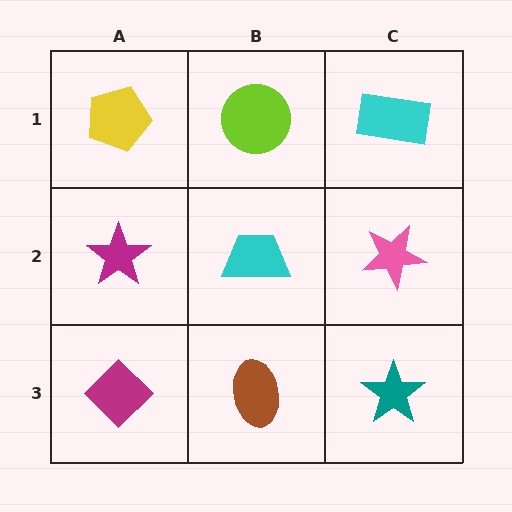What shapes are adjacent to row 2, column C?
A cyan rectangle (row 1, column C), a teal star (row 3, column C), a cyan trapezoid (row 2, column B).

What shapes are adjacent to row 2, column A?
A yellow pentagon (row 1, column A), a magenta diamond (row 3, column A), a cyan trapezoid (row 2, column B).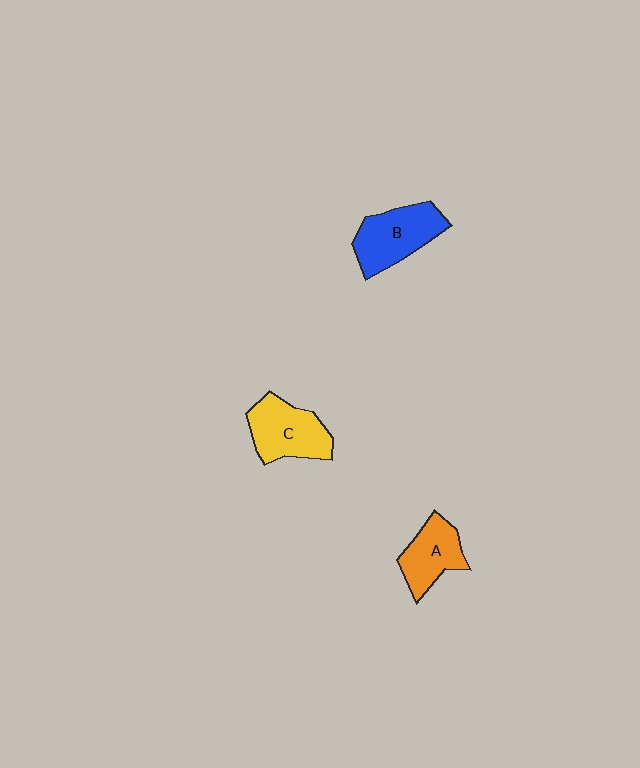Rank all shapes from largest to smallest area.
From largest to smallest: B (blue), C (yellow), A (orange).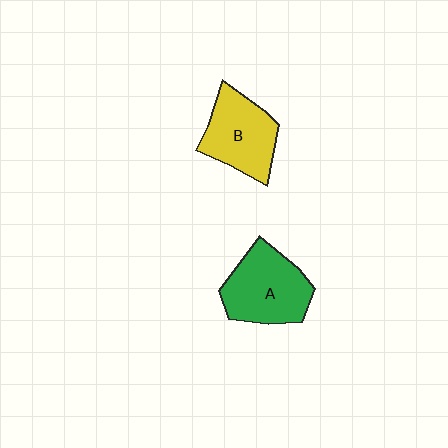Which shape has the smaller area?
Shape B (yellow).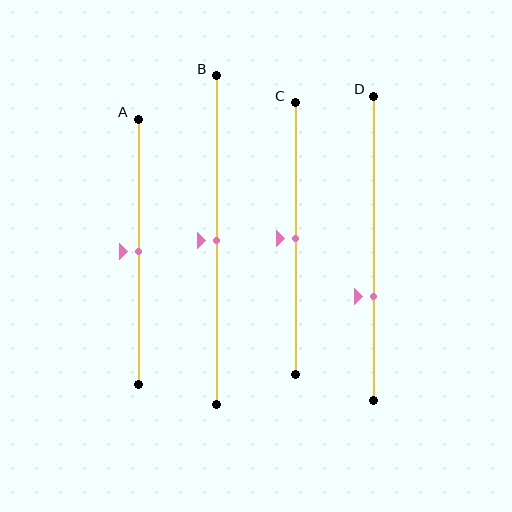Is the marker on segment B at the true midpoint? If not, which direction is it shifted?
Yes, the marker on segment B is at the true midpoint.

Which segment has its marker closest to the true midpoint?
Segment A has its marker closest to the true midpoint.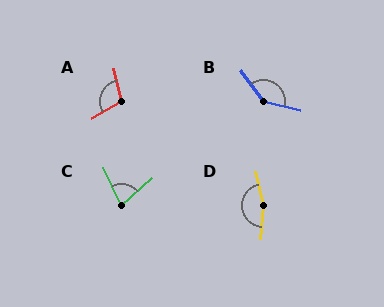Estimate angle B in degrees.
Approximately 138 degrees.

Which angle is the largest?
D, at approximately 163 degrees.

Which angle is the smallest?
C, at approximately 74 degrees.